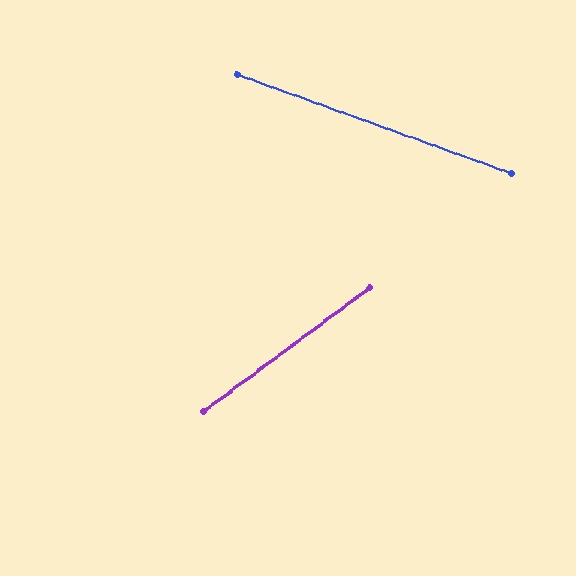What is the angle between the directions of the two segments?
Approximately 56 degrees.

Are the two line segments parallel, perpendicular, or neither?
Neither parallel nor perpendicular — they differ by about 56°.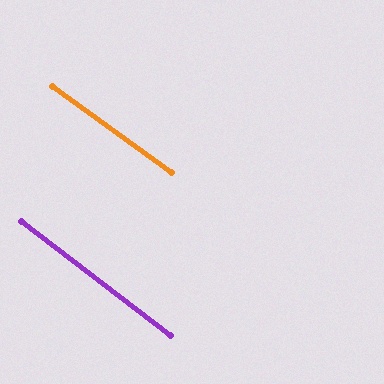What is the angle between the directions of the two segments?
Approximately 2 degrees.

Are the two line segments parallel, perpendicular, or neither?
Parallel — their directions differ by only 1.6°.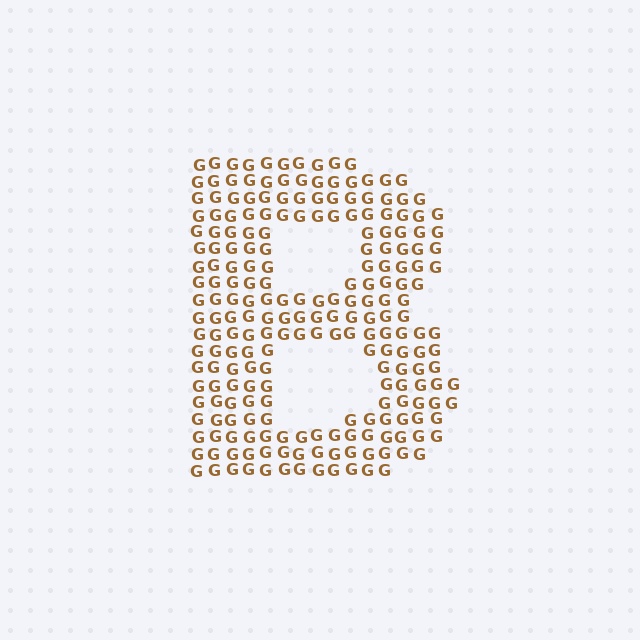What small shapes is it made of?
It is made of small letter G's.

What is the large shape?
The large shape is the letter B.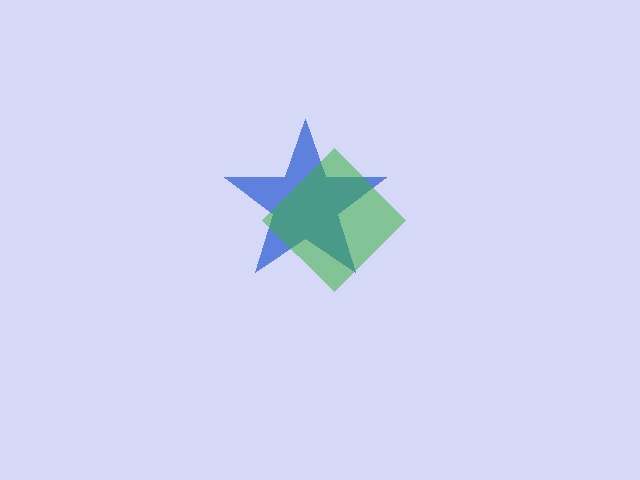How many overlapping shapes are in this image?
There are 2 overlapping shapes in the image.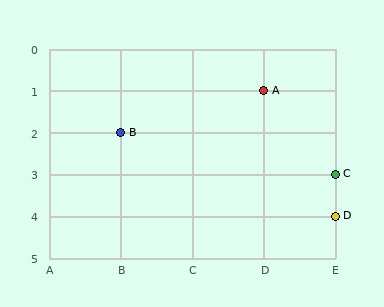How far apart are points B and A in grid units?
Points B and A are 2 columns and 1 row apart (about 2.2 grid units diagonally).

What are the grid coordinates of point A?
Point A is at grid coordinates (D, 1).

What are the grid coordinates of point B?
Point B is at grid coordinates (B, 2).